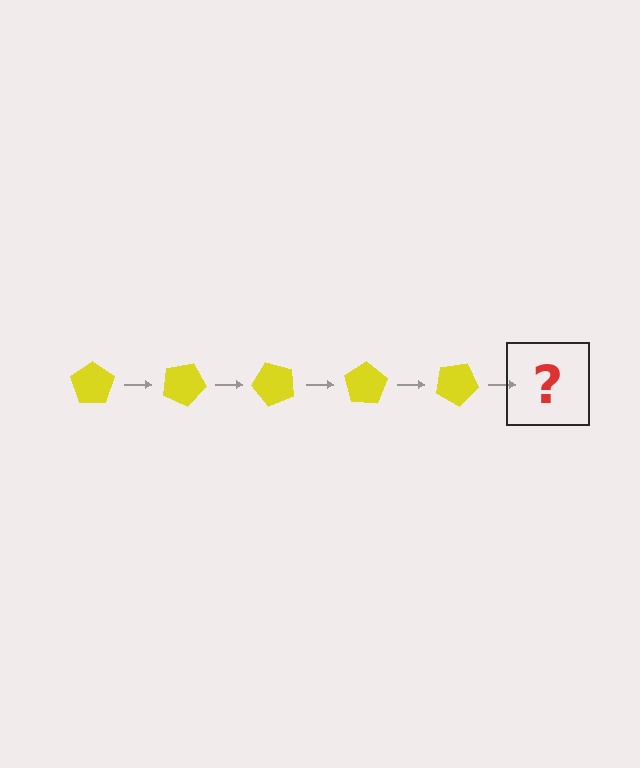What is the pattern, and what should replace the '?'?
The pattern is that the pentagon rotates 25 degrees each step. The '?' should be a yellow pentagon rotated 125 degrees.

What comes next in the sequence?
The next element should be a yellow pentagon rotated 125 degrees.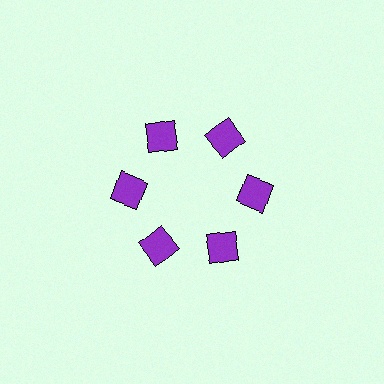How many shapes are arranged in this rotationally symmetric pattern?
There are 6 shapes, arranged in 6 groups of 1.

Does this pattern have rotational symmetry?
Yes, this pattern has 6-fold rotational symmetry. It looks the same after rotating 60 degrees around the center.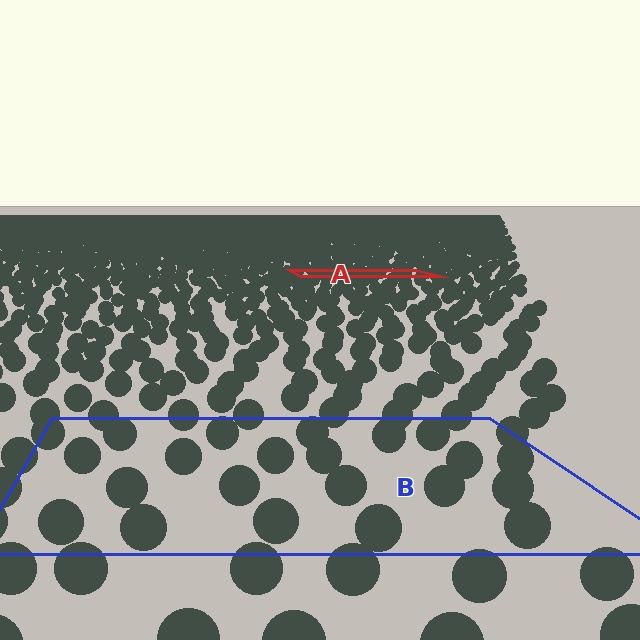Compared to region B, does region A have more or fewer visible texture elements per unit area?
Region A has more texture elements per unit area — they are packed more densely because it is farther away.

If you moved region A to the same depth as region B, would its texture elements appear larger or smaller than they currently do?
They would appear larger. At a closer depth, the same texture elements are projected at a bigger on-screen size.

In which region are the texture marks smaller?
The texture marks are smaller in region A, because it is farther away.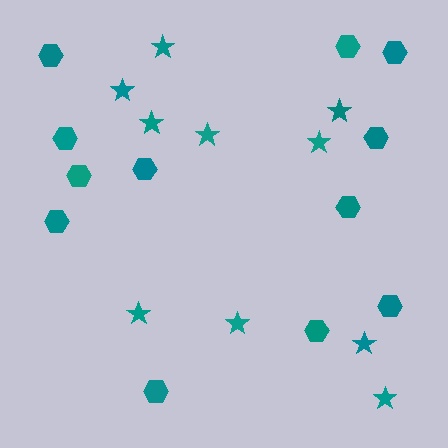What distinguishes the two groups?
There are 2 groups: one group of stars (10) and one group of hexagons (12).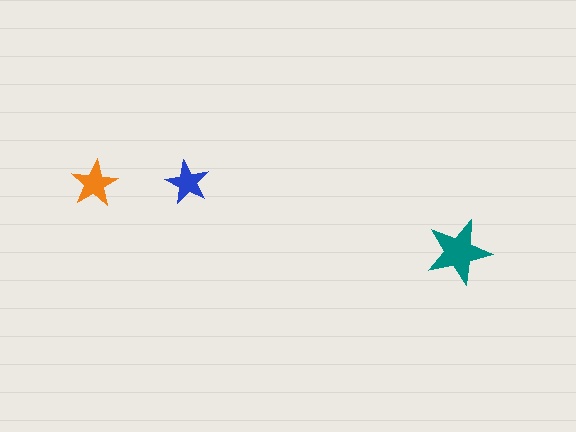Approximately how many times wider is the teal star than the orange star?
About 1.5 times wider.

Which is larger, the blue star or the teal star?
The teal one.